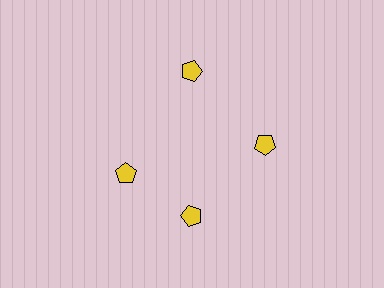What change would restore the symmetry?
The symmetry would be restored by rotating it back into even spacing with its neighbors so that all 4 pentagons sit at equal angles and equal distance from the center.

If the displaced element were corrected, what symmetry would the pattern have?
It would have 4-fold rotational symmetry — the pattern would map onto itself every 90 degrees.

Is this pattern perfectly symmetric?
No. The 4 yellow pentagons are arranged in a ring, but one element near the 9 o'clock position is rotated out of alignment along the ring, breaking the 4-fold rotational symmetry.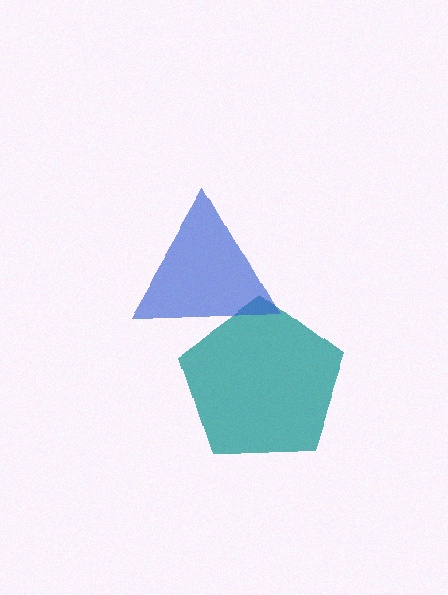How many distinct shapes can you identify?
There are 2 distinct shapes: a teal pentagon, a blue triangle.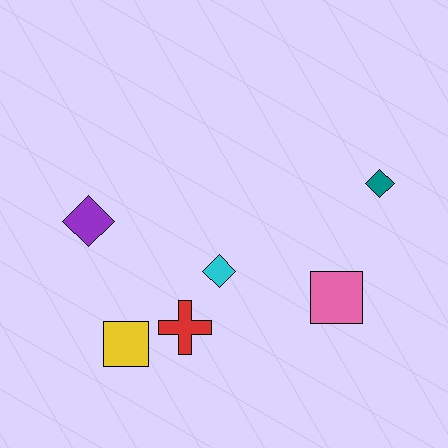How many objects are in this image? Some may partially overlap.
There are 6 objects.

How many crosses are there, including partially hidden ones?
There is 1 cross.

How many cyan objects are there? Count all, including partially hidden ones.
There is 1 cyan object.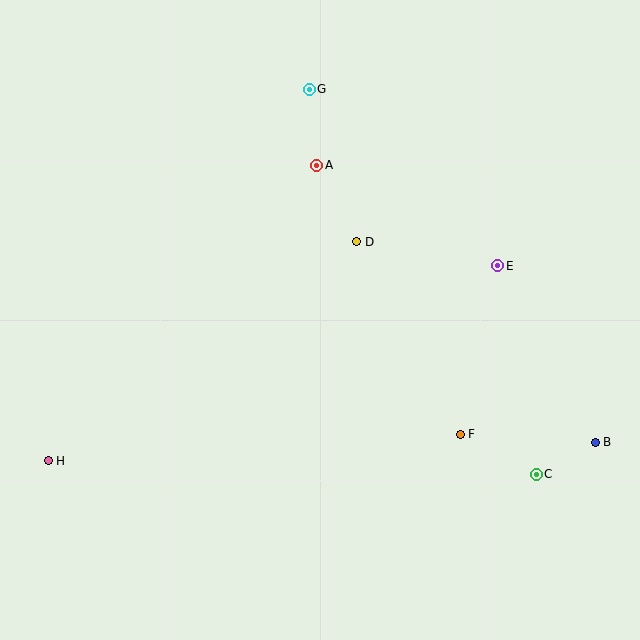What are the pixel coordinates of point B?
Point B is at (595, 442).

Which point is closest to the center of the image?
Point D at (357, 242) is closest to the center.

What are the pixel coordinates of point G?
Point G is at (309, 89).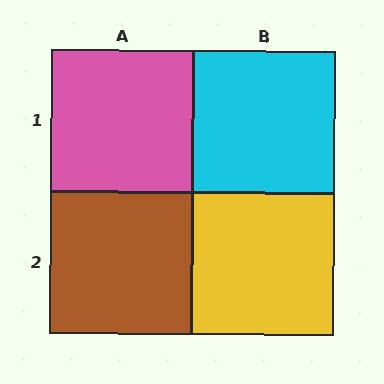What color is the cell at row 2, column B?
Yellow.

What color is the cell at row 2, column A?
Brown.